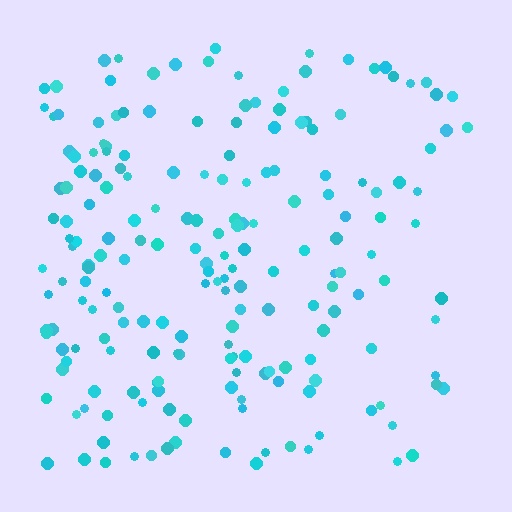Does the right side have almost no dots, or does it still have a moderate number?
Still a moderate number, just noticeably fewer than the left.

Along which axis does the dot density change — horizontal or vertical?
Horizontal.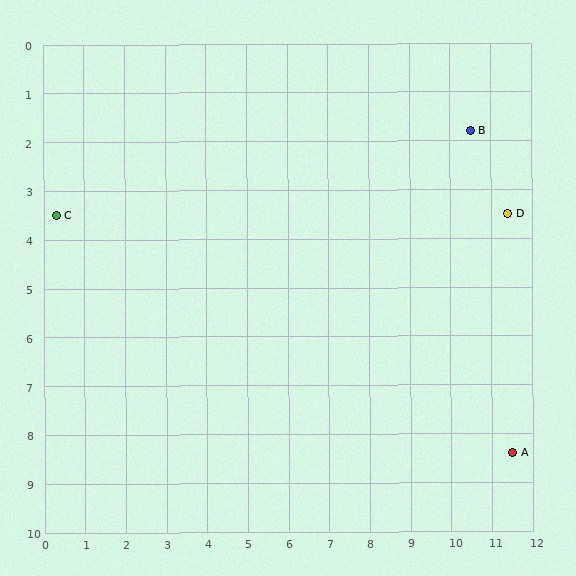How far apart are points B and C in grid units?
Points B and C are about 10.3 grid units apart.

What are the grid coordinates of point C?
Point C is at approximately (0.3, 3.5).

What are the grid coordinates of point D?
Point D is at approximately (11.4, 3.5).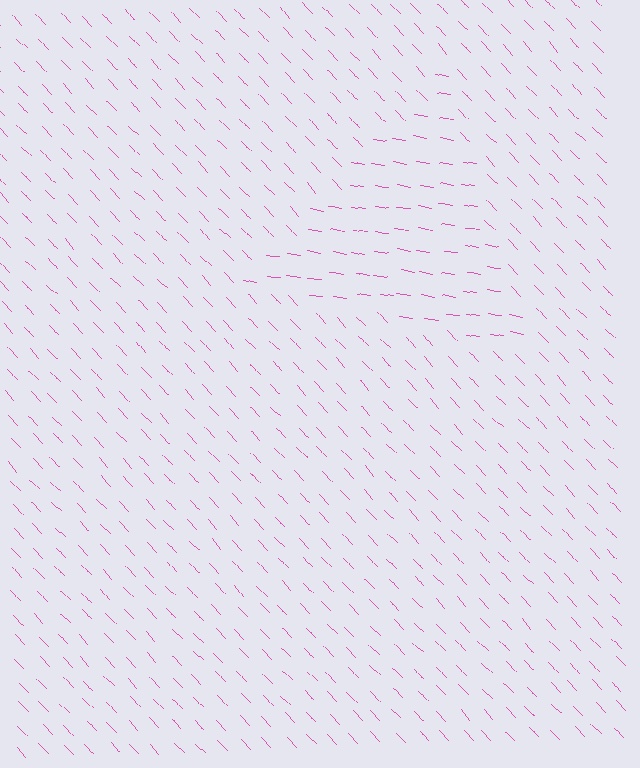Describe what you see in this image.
The image is filled with small pink line segments. A triangle region in the image has lines oriented differently from the surrounding lines, creating a visible texture boundary.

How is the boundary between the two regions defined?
The boundary is defined purely by a change in line orientation (approximately 38 degrees difference). All lines are the same color and thickness.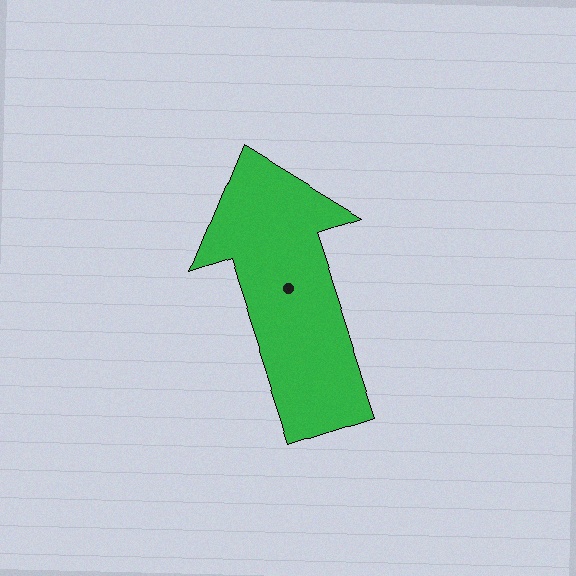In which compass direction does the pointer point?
North.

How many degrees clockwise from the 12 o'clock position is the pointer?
Approximately 342 degrees.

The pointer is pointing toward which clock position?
Roughly 11 o'clock.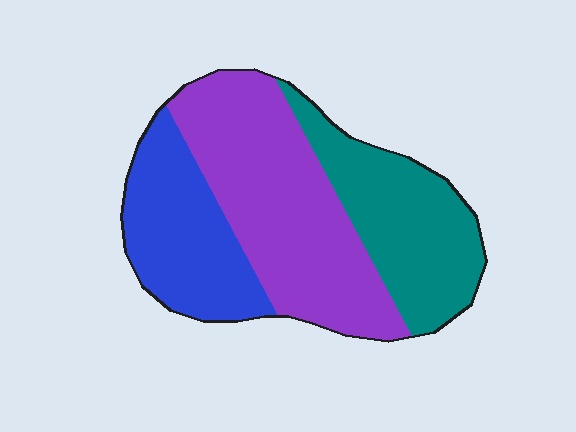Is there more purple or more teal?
Purple.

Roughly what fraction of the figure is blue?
Blue covers 26% of the figure.